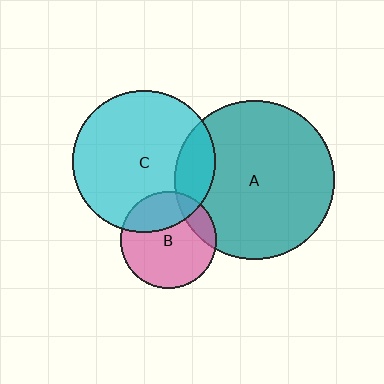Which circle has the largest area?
Circle A (teal).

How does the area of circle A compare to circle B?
Approximately 2.7 times.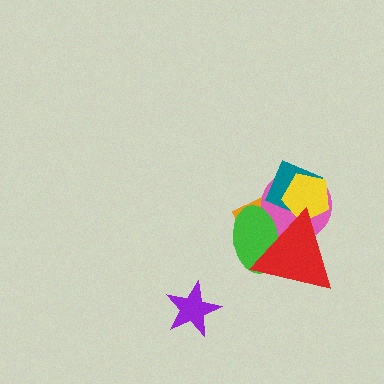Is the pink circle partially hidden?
Yes, it is partially covered by another shape.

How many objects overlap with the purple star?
0 objects overlap with the purple star.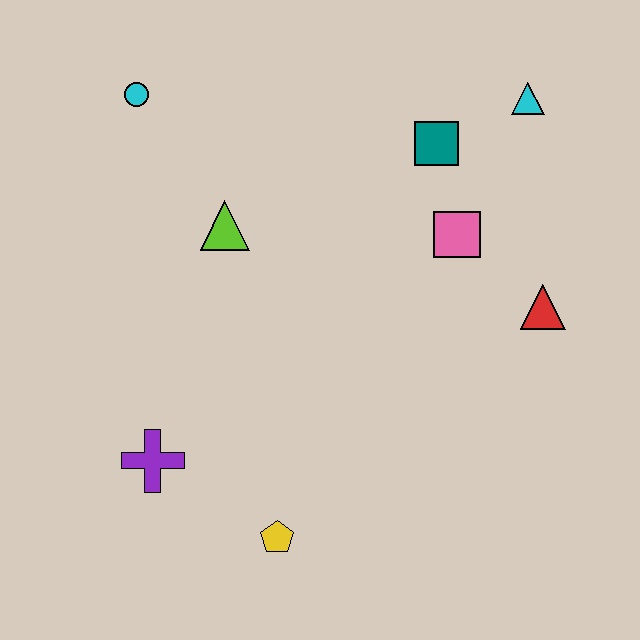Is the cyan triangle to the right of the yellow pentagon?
Yes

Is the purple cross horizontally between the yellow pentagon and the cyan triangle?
No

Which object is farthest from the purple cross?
The cyan triangle is farthest from the purple cross.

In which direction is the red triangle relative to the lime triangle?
The red triangle is to the right of the lime triangle.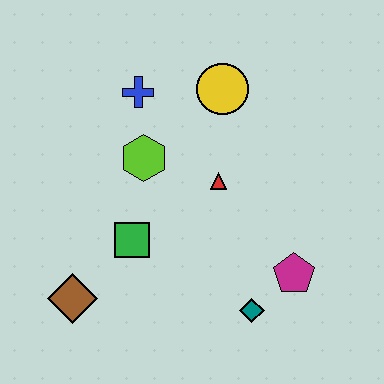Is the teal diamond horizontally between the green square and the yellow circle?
No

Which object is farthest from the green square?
The yellow circle is farthest from the green square.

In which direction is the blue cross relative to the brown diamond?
The blue cross is above the brown diamond.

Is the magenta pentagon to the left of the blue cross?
No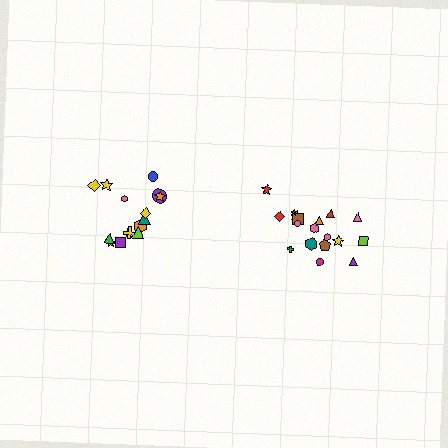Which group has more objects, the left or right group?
The right group.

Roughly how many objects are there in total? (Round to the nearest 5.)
Roughly 35 objects in total.